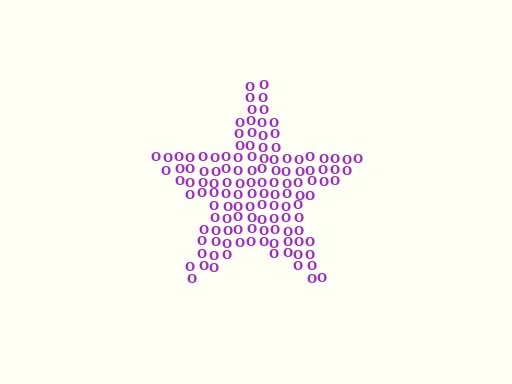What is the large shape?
The large shape is a star.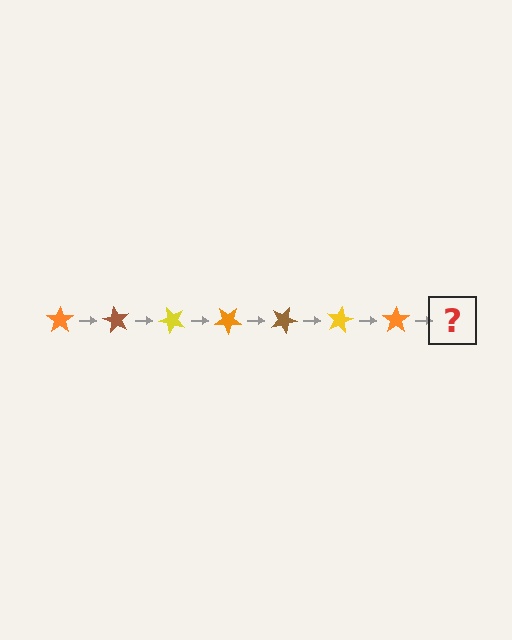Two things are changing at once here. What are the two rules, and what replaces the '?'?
The two rules are that it rotates 60 degrees each step and the color cycles through orange, brown, and yellow. The '?' should be a brown star, rotated 420 degrees from the start.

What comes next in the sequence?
The next element should be a brown star, rotated 420 degrees from the start.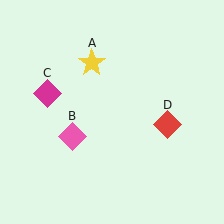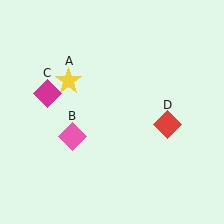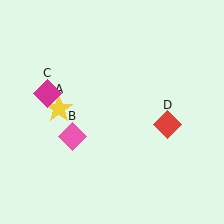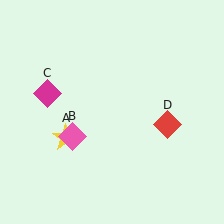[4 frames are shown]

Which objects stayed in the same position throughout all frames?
Pink diamond (object B) and magenta diamond (object C) and red diamond (object D) remained stationary.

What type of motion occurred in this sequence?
The yellow star (object A) rotated counterclockwise around the center of the scene.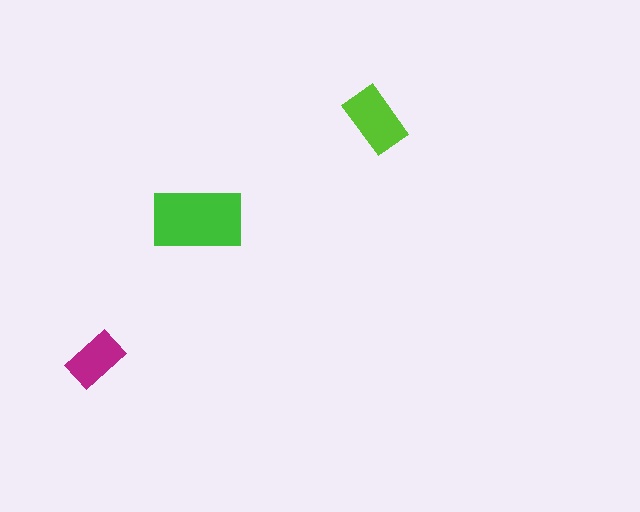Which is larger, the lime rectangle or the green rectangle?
The green one.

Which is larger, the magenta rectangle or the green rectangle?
The green one.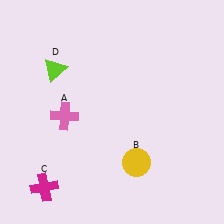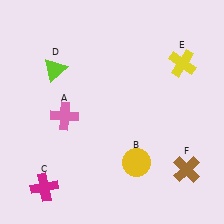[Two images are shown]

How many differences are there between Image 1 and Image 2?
There are 2 differences between the two images.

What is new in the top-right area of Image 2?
A yellow cross (E) was added in the top-right area of Image 2.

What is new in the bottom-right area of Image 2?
A brown cross (F) was added in the bottom-right area of Image 2.